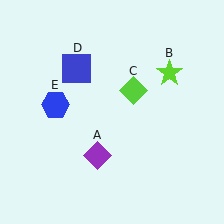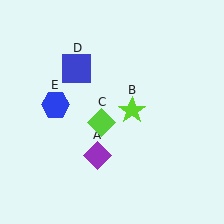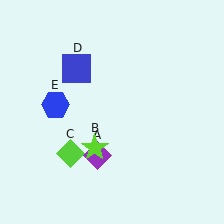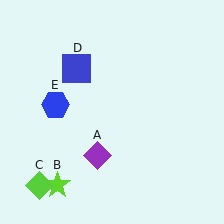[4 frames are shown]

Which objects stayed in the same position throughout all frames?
Purple diamond (object A) and blue square (object D) and blue hexagon (object E) remained stationary.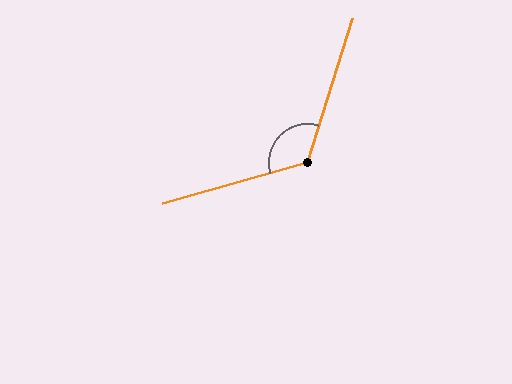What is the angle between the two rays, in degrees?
Approximately 123 degrees.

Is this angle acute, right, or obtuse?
It is obtuse.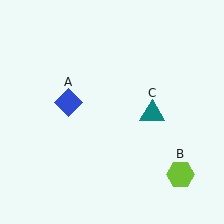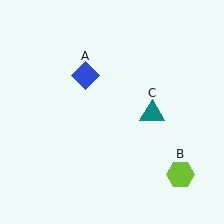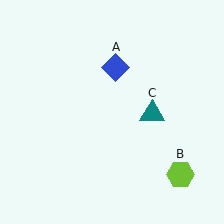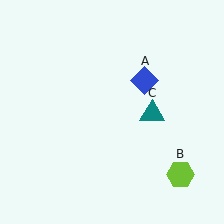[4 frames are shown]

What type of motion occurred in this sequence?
The blue diamond (object A) rotated clockwise around the center of the scene.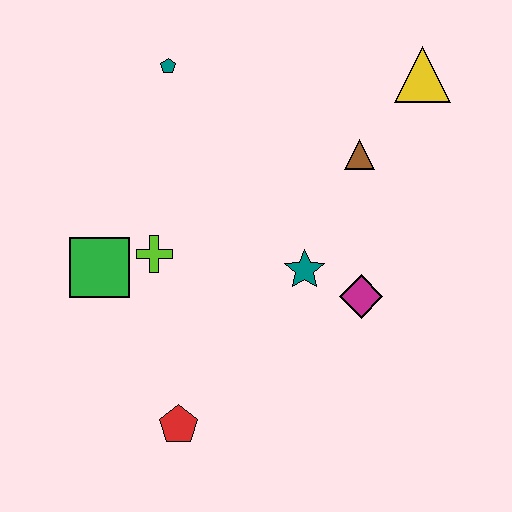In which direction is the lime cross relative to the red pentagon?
The lime cross is above the red pentagon.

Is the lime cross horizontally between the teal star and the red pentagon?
No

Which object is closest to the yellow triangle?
The brown triangle is closest to the yellow triangle.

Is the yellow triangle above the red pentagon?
Yes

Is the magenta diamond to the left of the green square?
No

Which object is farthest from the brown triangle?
The red pentagon is farthest from the brown triangle.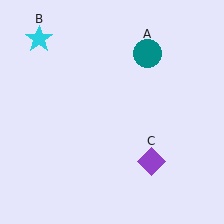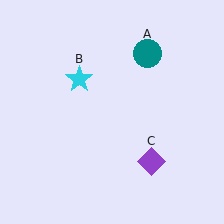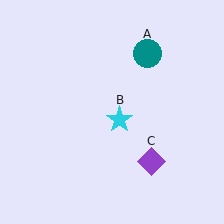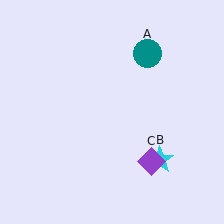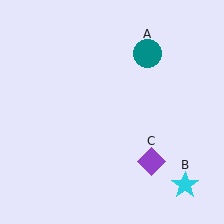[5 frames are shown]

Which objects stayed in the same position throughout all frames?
Teal circle (object A) and purple diamond (object C) remained stationary.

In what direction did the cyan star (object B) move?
The cyan star (object B) moved down and to the right.